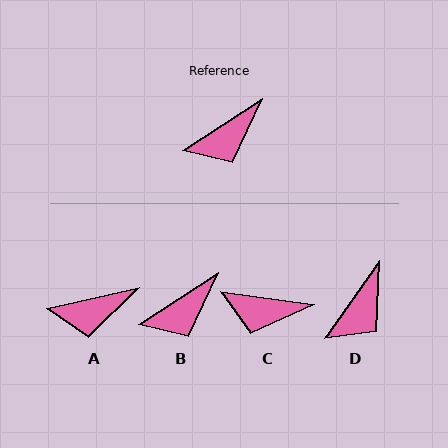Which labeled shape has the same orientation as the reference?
B.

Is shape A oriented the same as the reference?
No, it is off by about 20 degrees.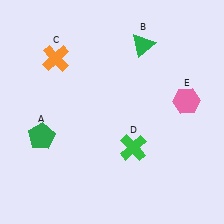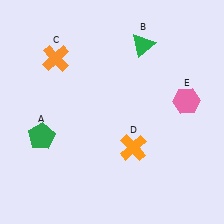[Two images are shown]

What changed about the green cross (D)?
In Image 1, D is green. In Image 2, it changed to orange.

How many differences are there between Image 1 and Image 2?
There is 1 difference between the two images.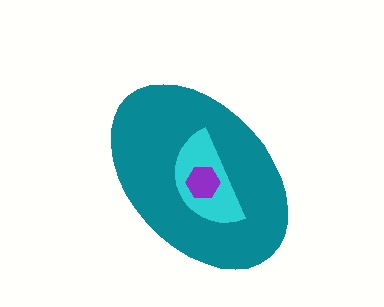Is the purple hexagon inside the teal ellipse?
Yes.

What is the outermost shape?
The teal ellipse.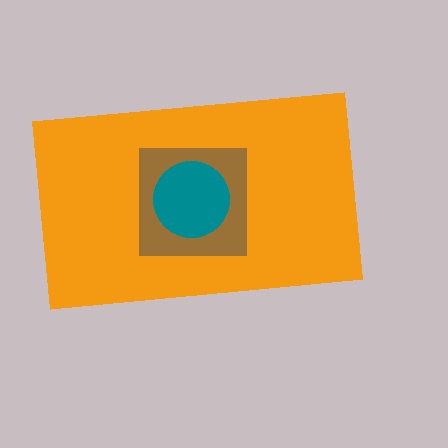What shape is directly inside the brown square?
The teal circle.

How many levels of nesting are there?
3.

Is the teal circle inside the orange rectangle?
Yes.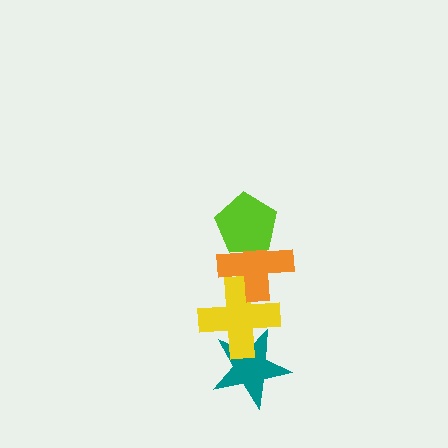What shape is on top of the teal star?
The yellow cross is on top of the teal star.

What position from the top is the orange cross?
The orange cross is 2nd from the top.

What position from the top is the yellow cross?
The yellow cross is 3rd from the top.